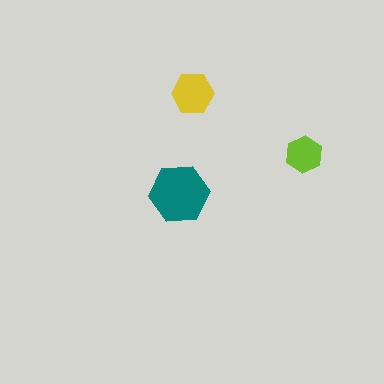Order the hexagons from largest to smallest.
the teal one, the yellow one, the lime one.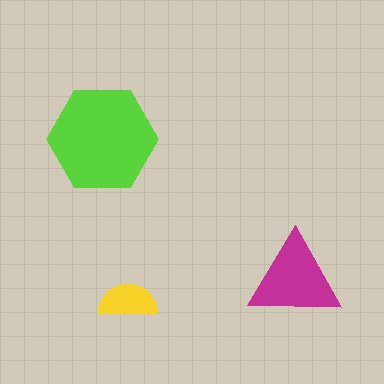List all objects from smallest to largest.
The yellow semicircle, the magenta triangle, the lime hexagon.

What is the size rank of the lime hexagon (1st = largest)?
1st.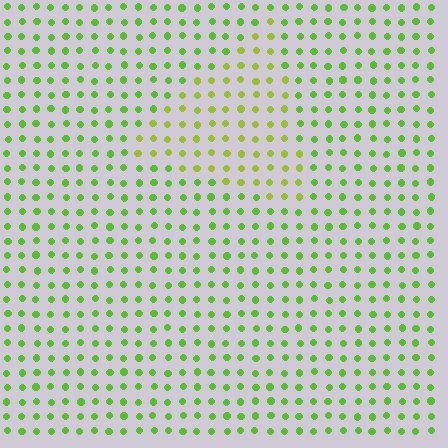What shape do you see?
I see a triangle.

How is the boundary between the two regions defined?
The boundary is defined purely by a slight shift in hue (about 28 degrees). Spacing, size, and orientation are identical on both sides.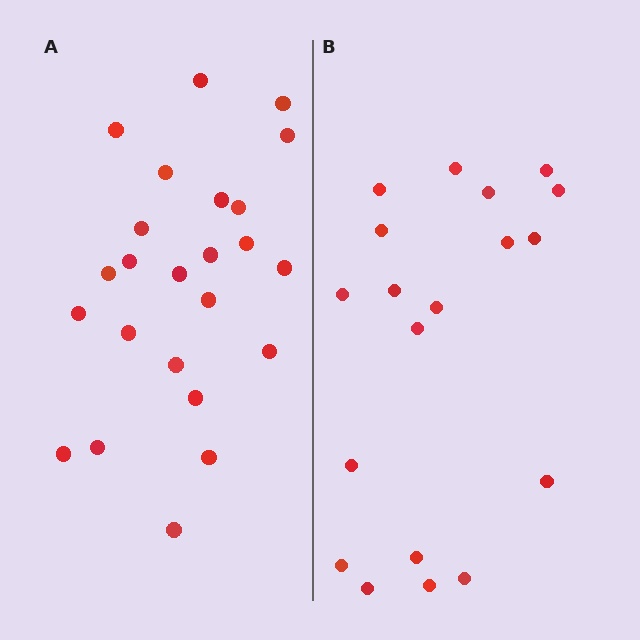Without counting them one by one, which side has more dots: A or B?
Region A (the left region) has more dots.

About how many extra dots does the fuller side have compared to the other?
Region A has about 5 more dots than region B.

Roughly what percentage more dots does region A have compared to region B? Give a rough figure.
About 25% more.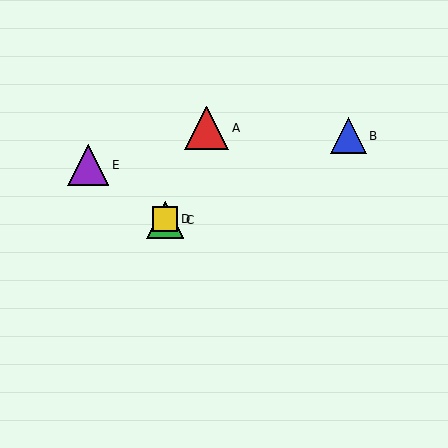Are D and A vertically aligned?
No, D is at x≈165 and A is at x≈207.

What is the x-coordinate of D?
Object D is at x≈165.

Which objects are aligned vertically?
Objects C, D are aligned vertically.